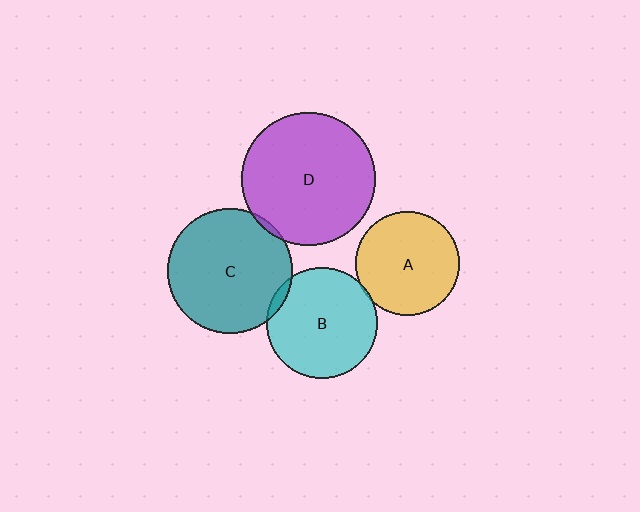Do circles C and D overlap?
Yes.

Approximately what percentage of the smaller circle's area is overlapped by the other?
Approximately 5%.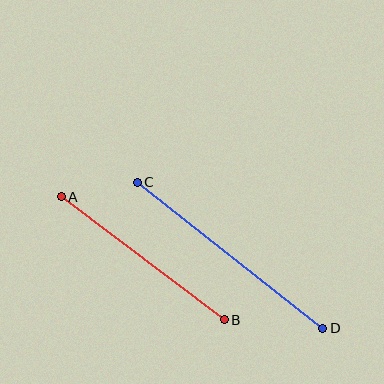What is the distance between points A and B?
The distance is approximately 204 pixels.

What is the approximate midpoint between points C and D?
The midpoint is at approximately (230, 255) pixels.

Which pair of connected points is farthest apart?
Points C and D are farthest apart.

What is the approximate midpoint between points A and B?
The midpoint is at approximately (143, 258) pixels.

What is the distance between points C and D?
The distance is approximately 236 pixels.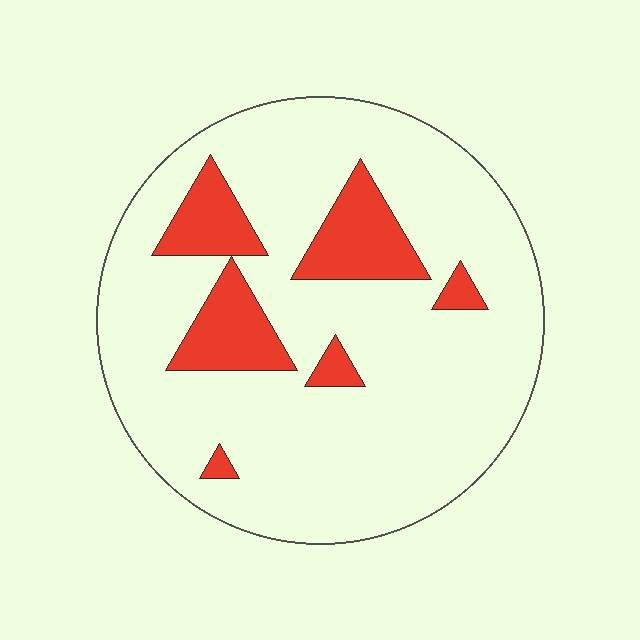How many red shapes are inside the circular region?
6.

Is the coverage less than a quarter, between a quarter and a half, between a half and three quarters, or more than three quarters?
Less than a quarter.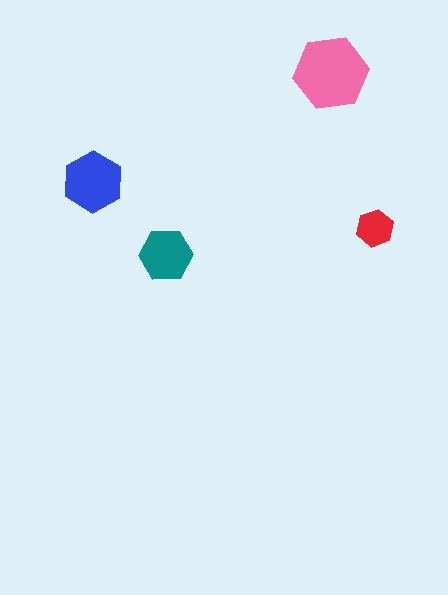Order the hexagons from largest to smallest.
the pink one, the blue one, the teal one, the red one.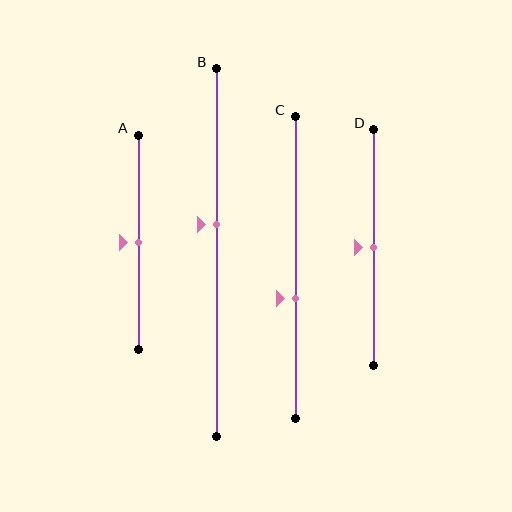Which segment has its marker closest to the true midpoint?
Segment A has its marker closest to the true midpoint.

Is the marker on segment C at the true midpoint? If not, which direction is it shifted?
No, the marker on segment C is shifted downward by about 10% of the segment length.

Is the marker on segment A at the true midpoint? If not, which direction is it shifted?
Yes, the marker on segment A is at the true midpoint.